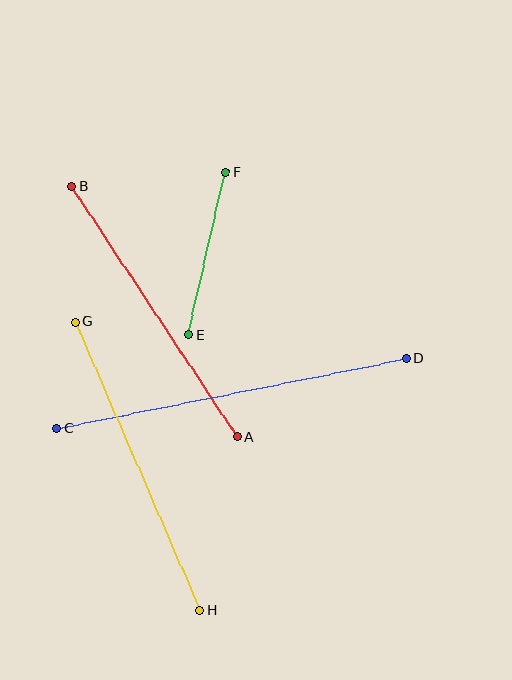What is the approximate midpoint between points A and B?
The midpoint is at approximately (154, 312) pixels.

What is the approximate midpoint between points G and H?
The midpoint is at approximately (137, 466) pixels.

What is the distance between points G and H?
The distance is approximately 315 pixels.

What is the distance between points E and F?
The distance is approximately 167 pixels.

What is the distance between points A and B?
The distance is approximately 301 pixels.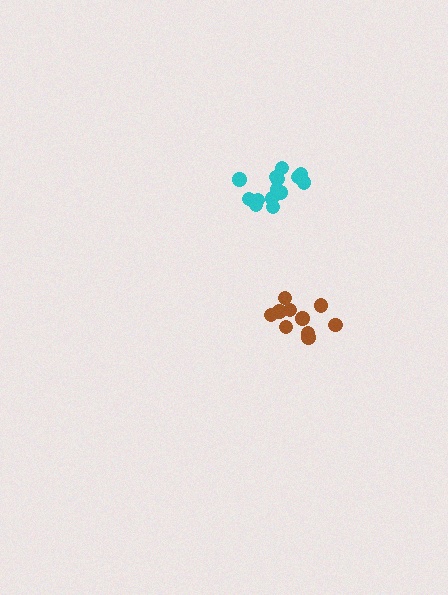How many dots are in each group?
Group 1: 10 dots, Group 2: 14 dots (24 total).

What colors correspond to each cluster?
The clusters are colored: brown, cyan.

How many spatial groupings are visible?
There are 2 spatial groupings.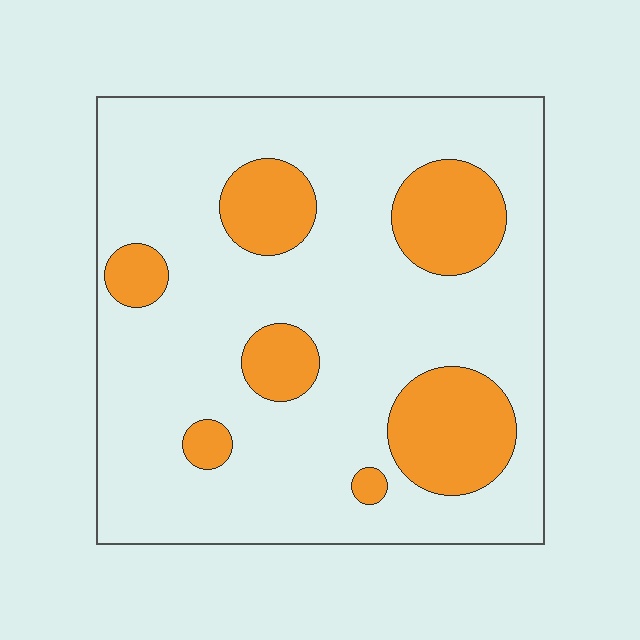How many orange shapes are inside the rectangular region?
7.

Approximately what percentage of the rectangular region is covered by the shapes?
Approximately 20%.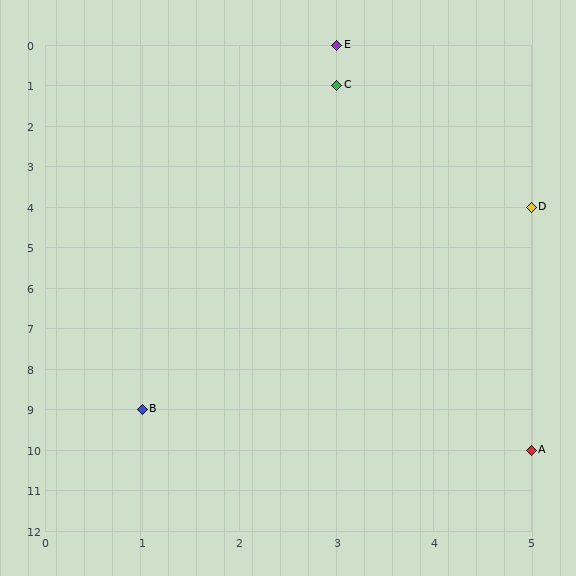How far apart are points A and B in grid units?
Points A and B are 4 columns and 1 row apart (about 4.1 grid units diagonally).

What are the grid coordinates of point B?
Point B is at grid coordinates (1, 9).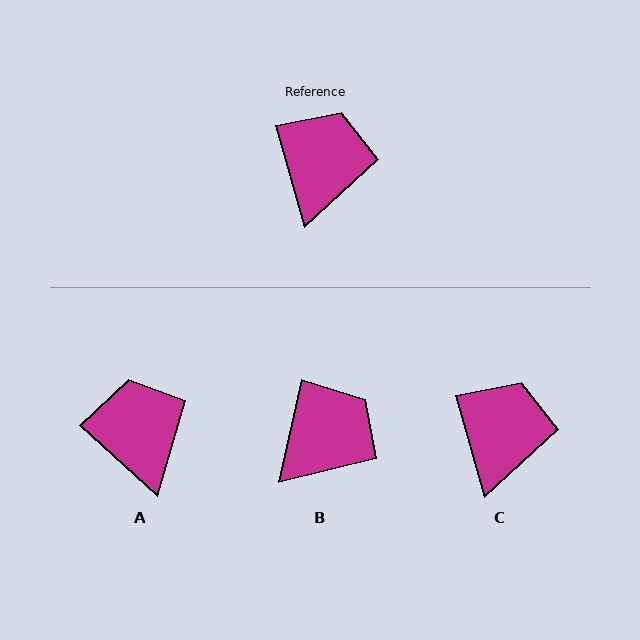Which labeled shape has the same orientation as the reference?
C.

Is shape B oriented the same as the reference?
No, it is off by about 28 degrees.